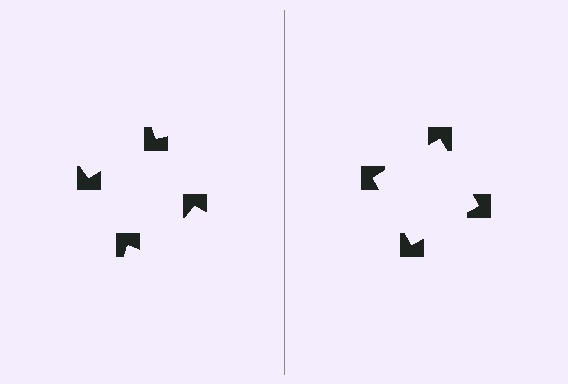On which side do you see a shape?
An illusory square appears on the right side. On the left side the wedge cuts are rotated, so no coherent shape forms.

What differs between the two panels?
The notched squares are positioned identically on both sides; only the wedge orientations differ. On the right they align to a square; on the left they are misaligned.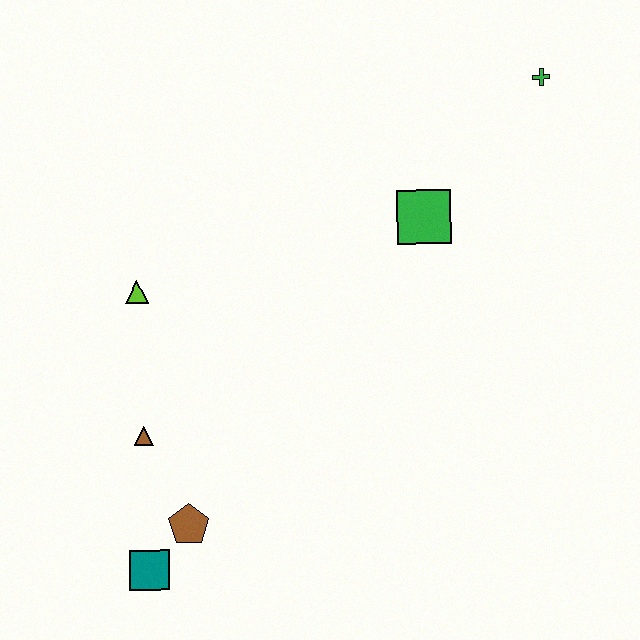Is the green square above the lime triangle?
Yes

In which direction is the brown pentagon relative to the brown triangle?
The brown pentagon is below the brown triangle.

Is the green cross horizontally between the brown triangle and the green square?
No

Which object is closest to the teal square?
The brown pentagon is closest to the teal square.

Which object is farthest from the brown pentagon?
The green cross is farthest from the brown pentagon.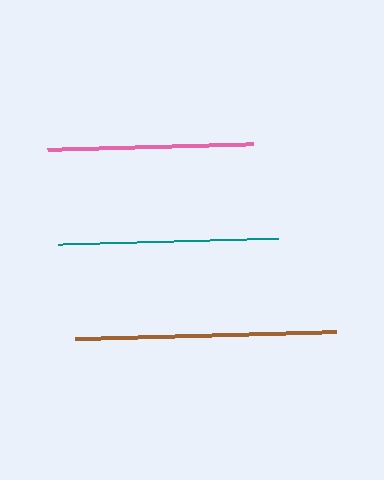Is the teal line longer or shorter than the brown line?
The brown line is longer than the teal line.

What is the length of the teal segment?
The teal segment is approximately 221 pixels long.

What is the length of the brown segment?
The brown segment is approximately 260 pixels long.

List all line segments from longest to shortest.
From longest to shortest: brown, teal, pink.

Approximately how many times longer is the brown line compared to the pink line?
The brown line is approximately 1.3 times the length of the pink line.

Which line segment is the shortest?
The pink line is the shortest at approximately 205 pixels.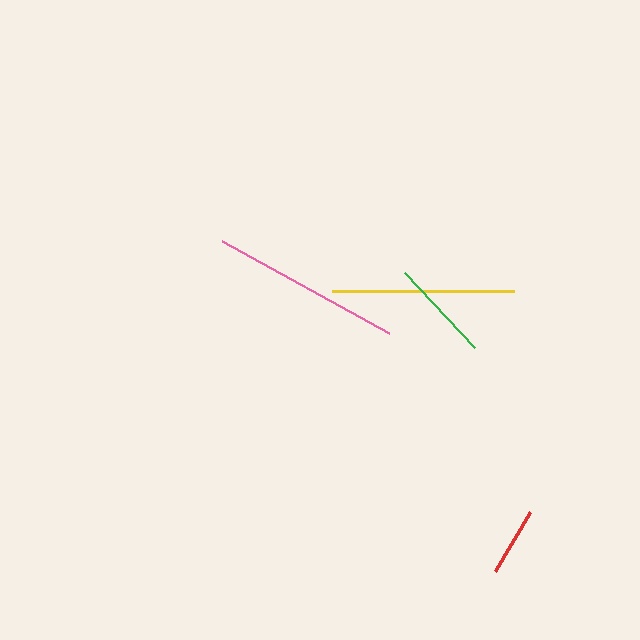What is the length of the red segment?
The red segment is approximately 68 pixels long.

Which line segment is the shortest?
The red line is the shortest at approximately 68 pixels.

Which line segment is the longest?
The pink line is the longest at approximately 190 pixels.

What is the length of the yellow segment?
The yellow segment is approximately 181 pixels long.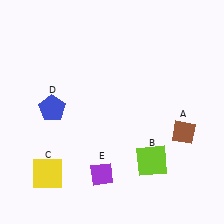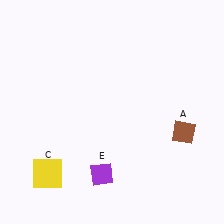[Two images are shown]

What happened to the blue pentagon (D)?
The blue pentagon (D) was removed in Image 2. It was in the top-left area of Image 1.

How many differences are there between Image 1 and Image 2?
There are 2 differences between the two images.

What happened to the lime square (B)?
The lime square (B) was removed in Image 2. It was in the bottom-right area of Image 1.